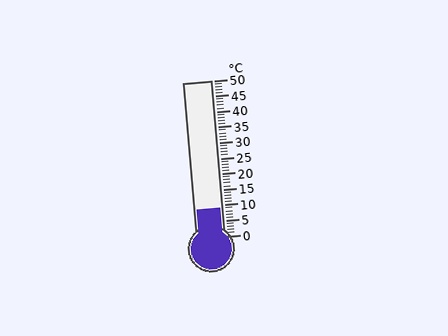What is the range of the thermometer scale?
The thermometer scale ranges from 0°C to 50°C.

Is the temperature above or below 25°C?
The temperature is below 25°C.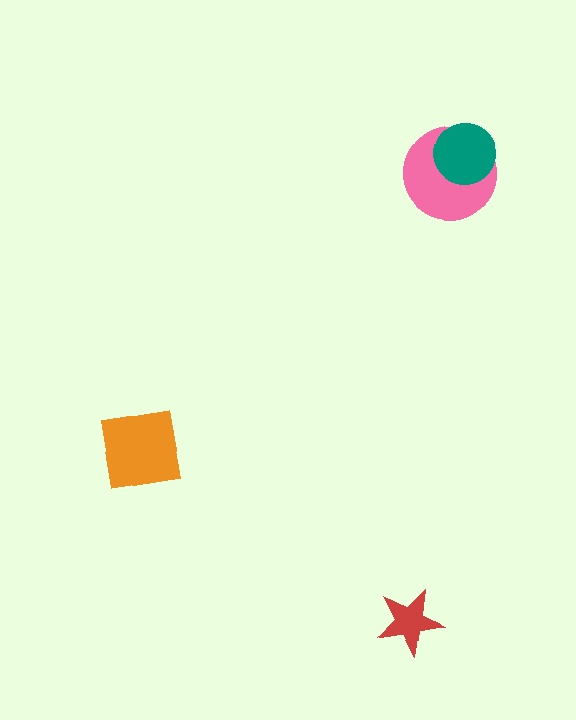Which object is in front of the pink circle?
The teal circle is in front of the pink circle.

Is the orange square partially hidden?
No, no other shape covers it.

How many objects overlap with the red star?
0 objects overlap with the red star.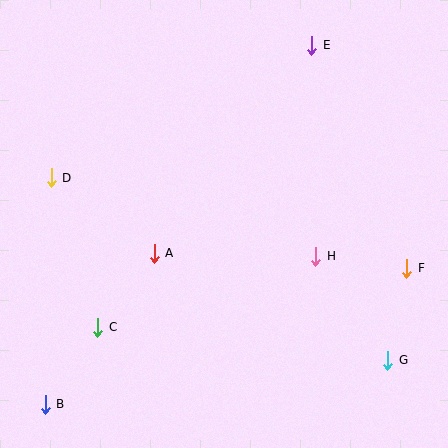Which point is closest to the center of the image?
Point A at (154, 253) is closest to the center.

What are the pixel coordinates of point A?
Point A is at (154, 253).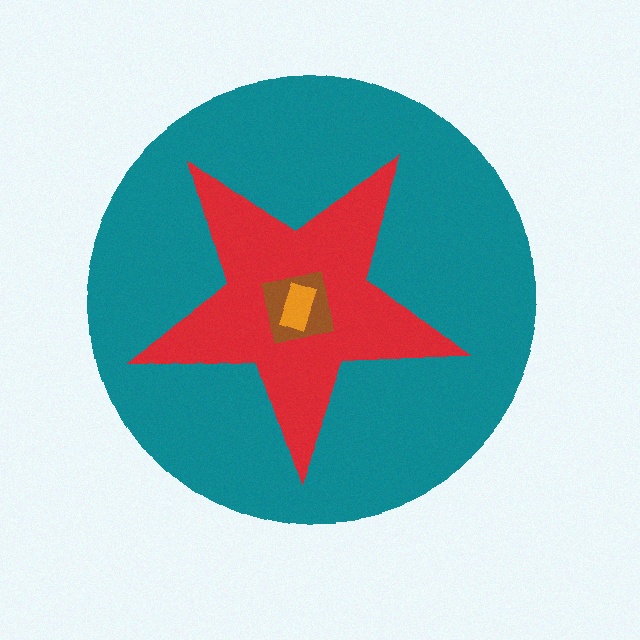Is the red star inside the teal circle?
Yes.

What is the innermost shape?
The orange rectangle.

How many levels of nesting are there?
4.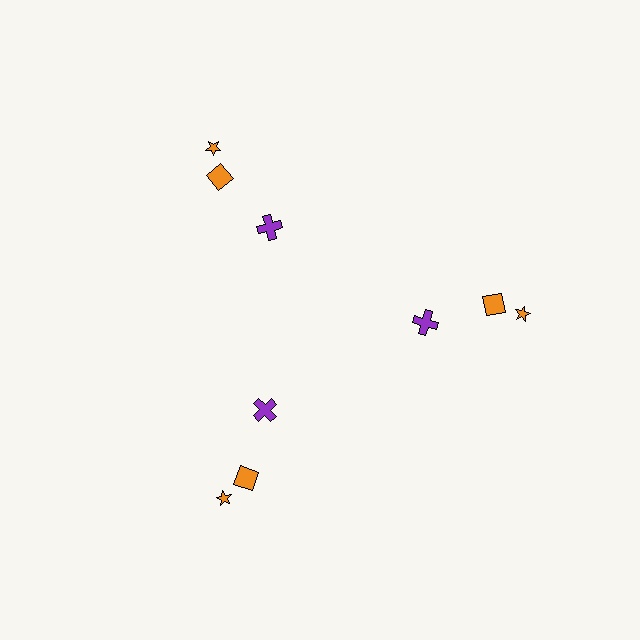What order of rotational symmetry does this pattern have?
This pattern has 3-fold rotational symmetry.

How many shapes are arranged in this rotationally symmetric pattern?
There are 9 shapes, arranged in 3 groups of 3.